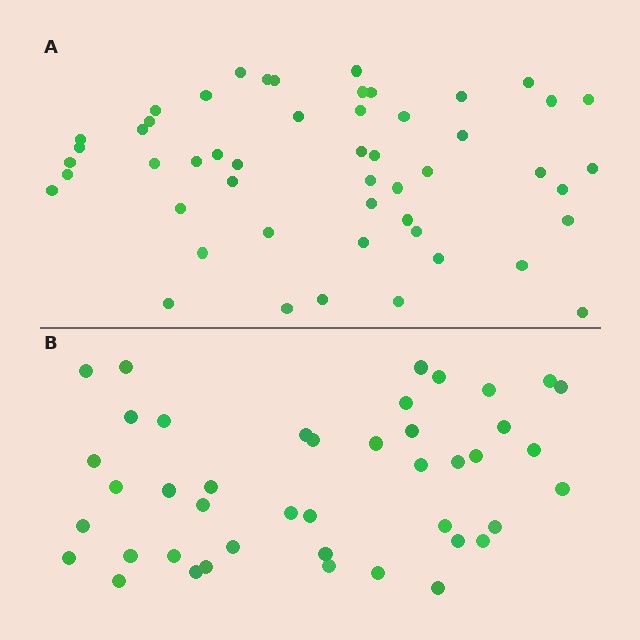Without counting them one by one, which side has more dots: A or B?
Region A (the top region) has more dots.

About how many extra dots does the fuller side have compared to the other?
Region A has roughly 8 or so more dots than region B.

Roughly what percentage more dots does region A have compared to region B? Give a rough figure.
About 20% more.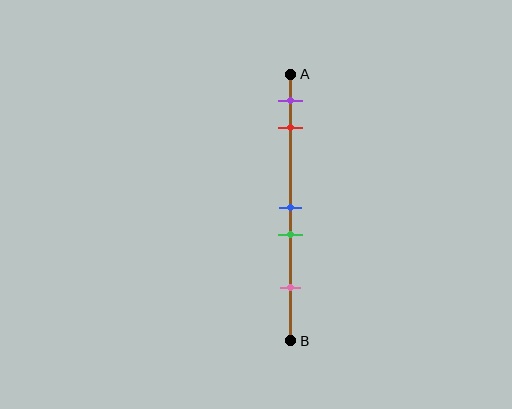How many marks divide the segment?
There are 5 marks dividing the segment.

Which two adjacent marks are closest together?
The blue and green marks are the closest adjacent pair.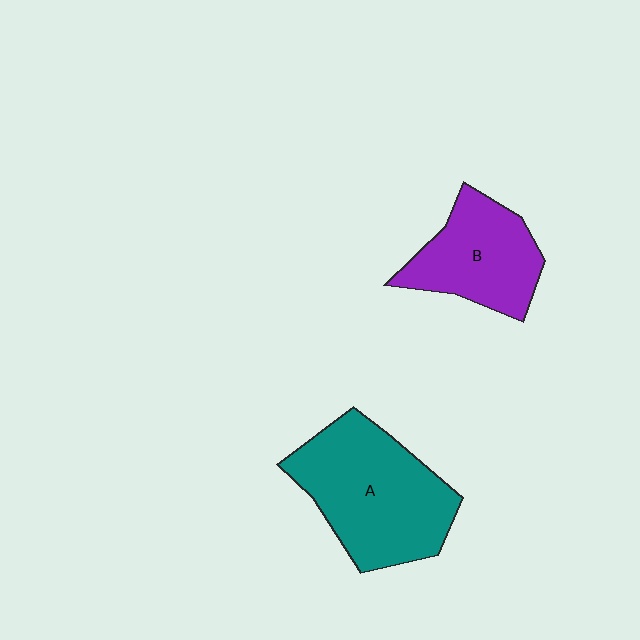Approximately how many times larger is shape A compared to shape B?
Approximately 1.5 times.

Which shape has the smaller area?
Shape B (purple).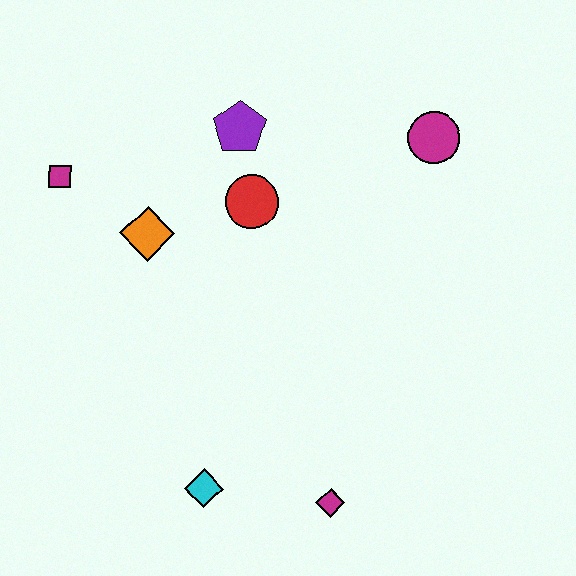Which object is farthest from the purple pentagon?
The magenta diamond is farthest from the purple pentagon.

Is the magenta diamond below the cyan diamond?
Yes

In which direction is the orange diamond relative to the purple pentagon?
The orange diamond is below the purple pentagon.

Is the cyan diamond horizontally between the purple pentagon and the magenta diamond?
No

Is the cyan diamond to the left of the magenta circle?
Yes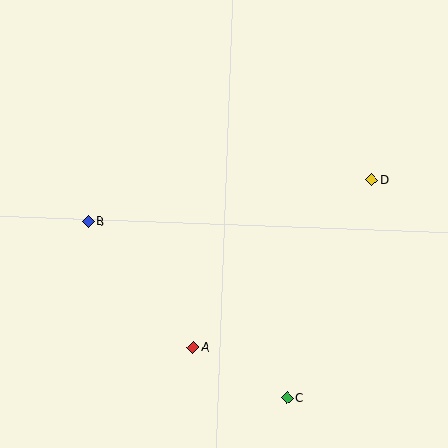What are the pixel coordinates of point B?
Point B is at (88, 221).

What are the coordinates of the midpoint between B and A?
The midpoint between B and A is at (141, 284).